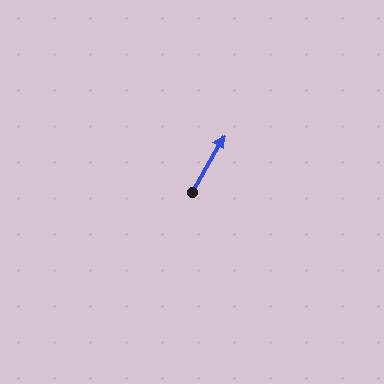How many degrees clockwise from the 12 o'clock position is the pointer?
Approximately 30 degrees.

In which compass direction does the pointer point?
Northeast.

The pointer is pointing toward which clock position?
Roughly 1 o'clock.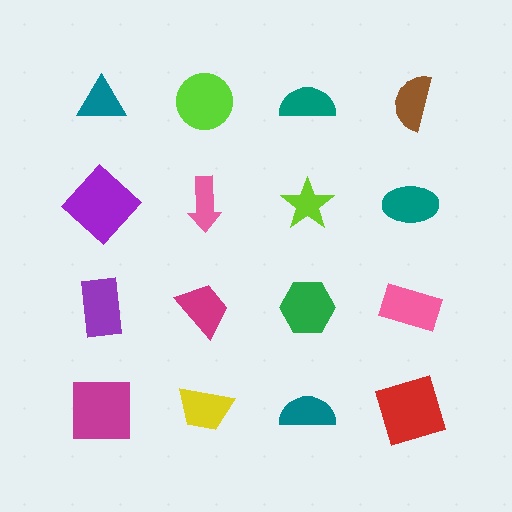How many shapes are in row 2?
4 shapes.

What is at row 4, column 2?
A yellow trapezoid.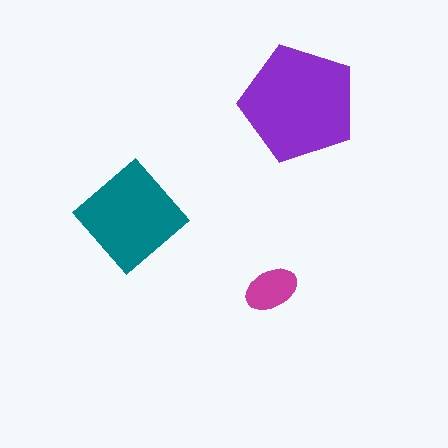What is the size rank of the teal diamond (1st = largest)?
2nd.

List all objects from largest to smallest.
The purple pentagon, the teal diamond, the magenta ellipse.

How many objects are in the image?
There are 3 objects in the image.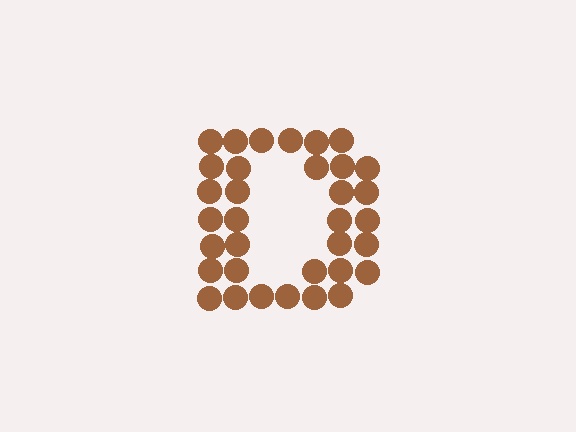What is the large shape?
The large shape is the letter D.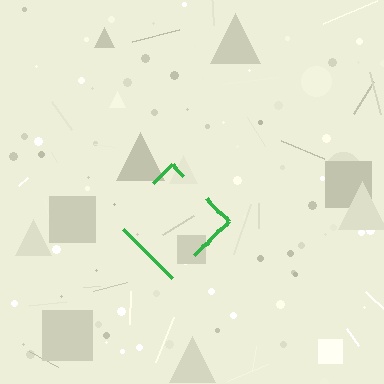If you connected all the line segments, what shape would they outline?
They would outline a diamond.